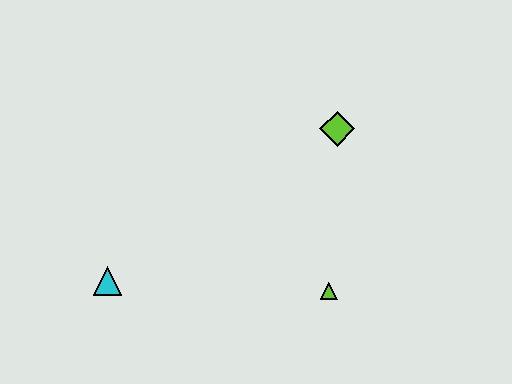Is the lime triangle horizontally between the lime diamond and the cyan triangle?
Yes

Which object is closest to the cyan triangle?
The lime triangle is closest to the cyan triangle.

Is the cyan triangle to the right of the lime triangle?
No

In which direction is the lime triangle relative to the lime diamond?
The lime triangle is below the lime diamond.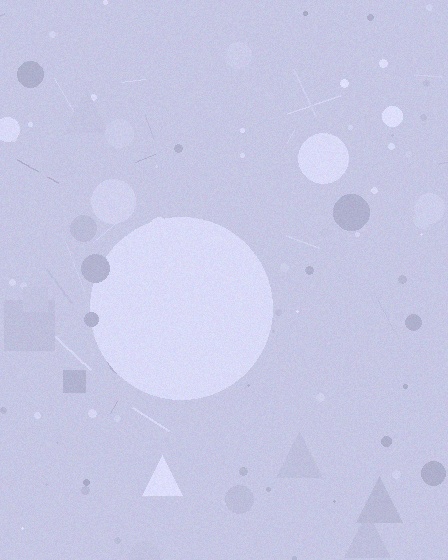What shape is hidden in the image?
A circle is hidden in the image.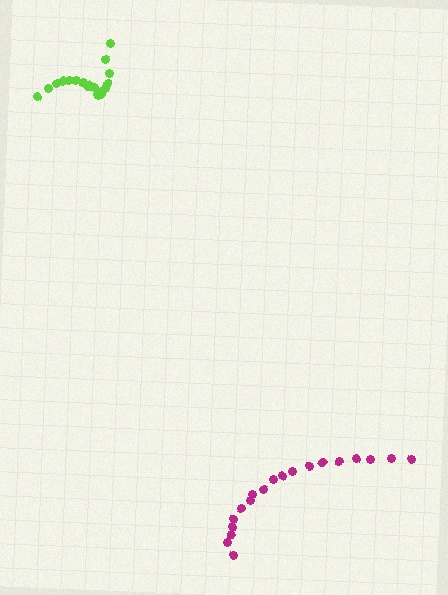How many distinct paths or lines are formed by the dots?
There are 2 distinct paths.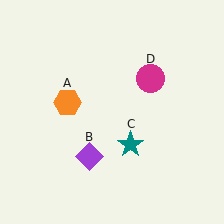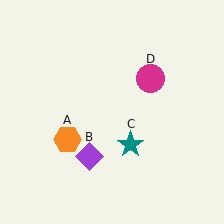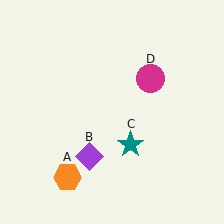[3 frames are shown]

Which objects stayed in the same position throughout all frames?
Purple diamond (object B) and teal star (object C) and magenta circle (object D) remained stationary.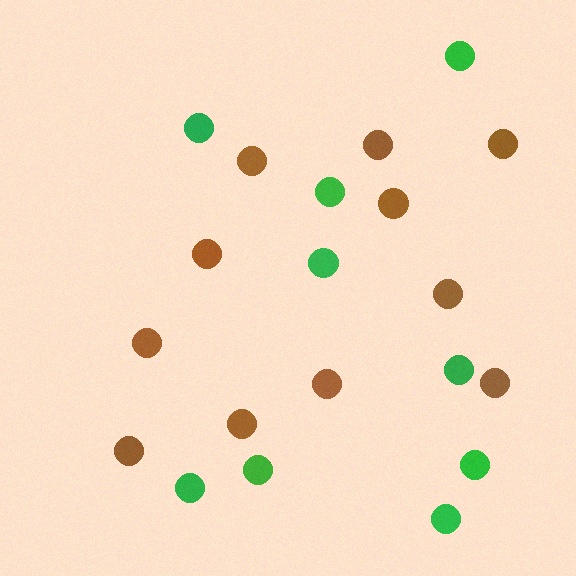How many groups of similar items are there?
There are 2 groups: one group of green circles (9) and one group of brown circles (11).